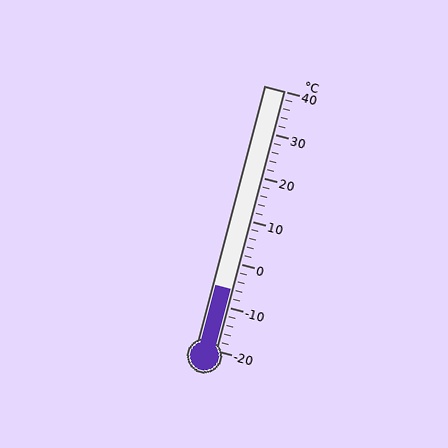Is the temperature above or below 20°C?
The temperature is below 20°C.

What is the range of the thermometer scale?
The thermometer scale ranges from -20°C to 40°C.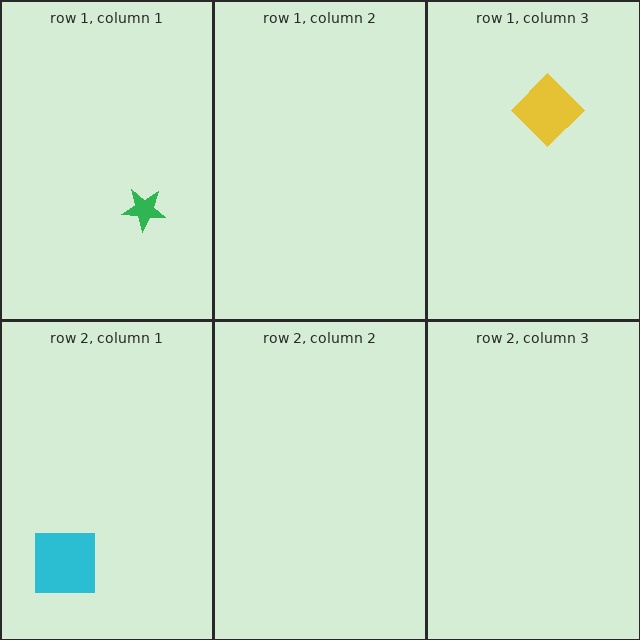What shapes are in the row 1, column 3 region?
The yellow diamond.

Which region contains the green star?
The row 1, column 1 region.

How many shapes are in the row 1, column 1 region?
1.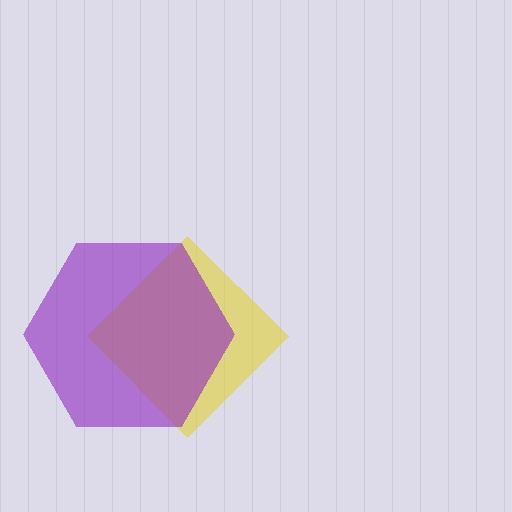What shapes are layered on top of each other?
The layered shapes are: a yellow diamond, a purple hexagon.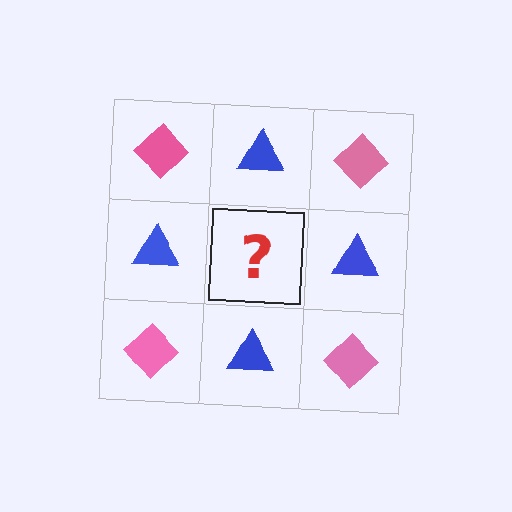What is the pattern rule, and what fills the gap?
The rule is that it alternates pink diamond and blue triangle in a checkerboard pattern. The gap should be filled with a pink diamond.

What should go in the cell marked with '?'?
The missing cell should contain a pink diamond.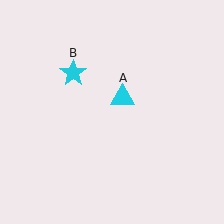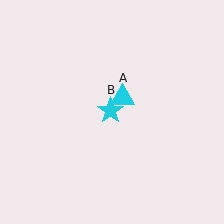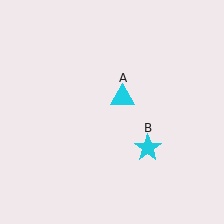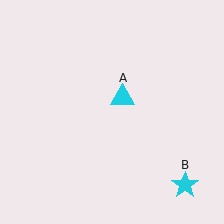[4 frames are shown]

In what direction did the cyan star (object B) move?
The cyan star (object B) moved down and to the right.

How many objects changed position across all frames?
1 object changed position: cyan star (object B).